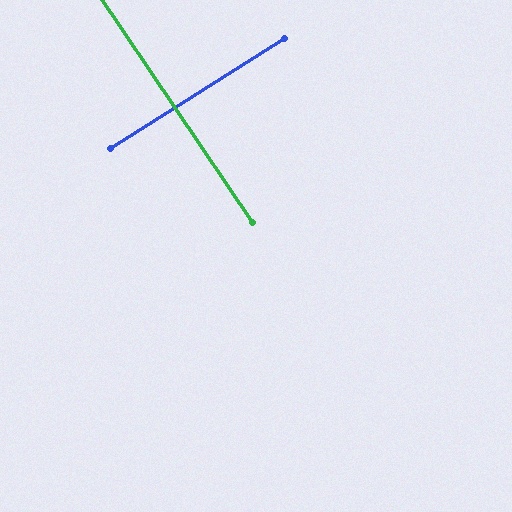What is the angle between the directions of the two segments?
Approximately 89 degrees.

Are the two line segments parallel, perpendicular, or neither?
Perpendicular — they meet at approximately 89°.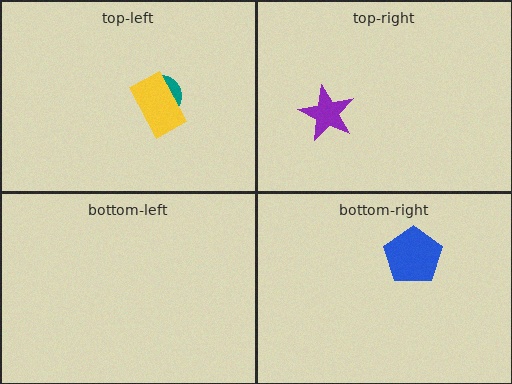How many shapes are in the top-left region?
2.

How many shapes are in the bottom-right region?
1.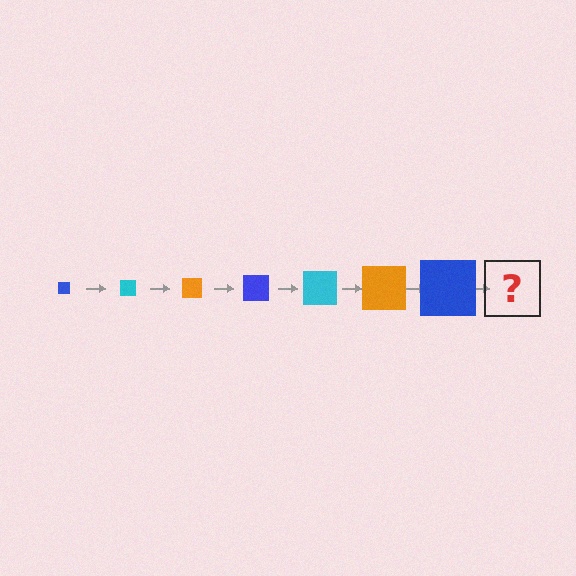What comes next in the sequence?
The next element should be a cyan square, larger than the previous one.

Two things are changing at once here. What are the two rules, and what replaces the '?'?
The two rules are that the square grows larger each step and the color cycles through blue, cyan, and orange. The '?' should be a cyan square, larger than the previous one.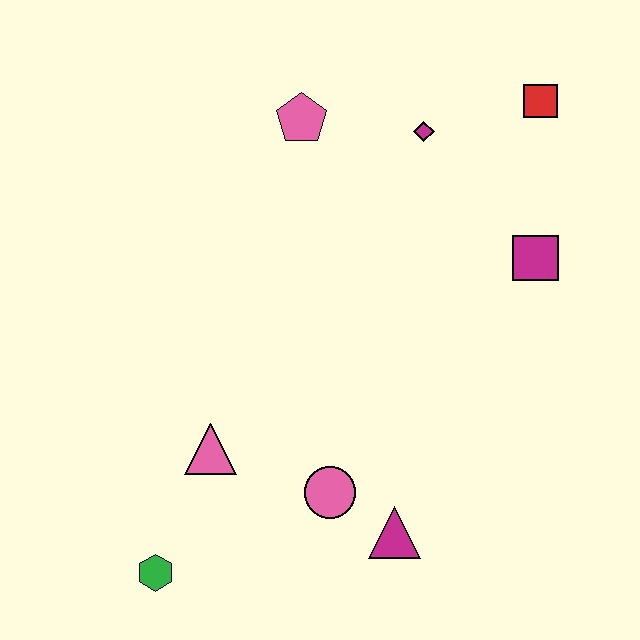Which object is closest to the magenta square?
The red square is closest to the magenta square.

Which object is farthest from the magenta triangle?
The red square is farthest from the magenta triangle.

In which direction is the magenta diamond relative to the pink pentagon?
The magenta diamond is to the right of the pink pentagon.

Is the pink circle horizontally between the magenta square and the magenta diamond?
No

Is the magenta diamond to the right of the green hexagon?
Yes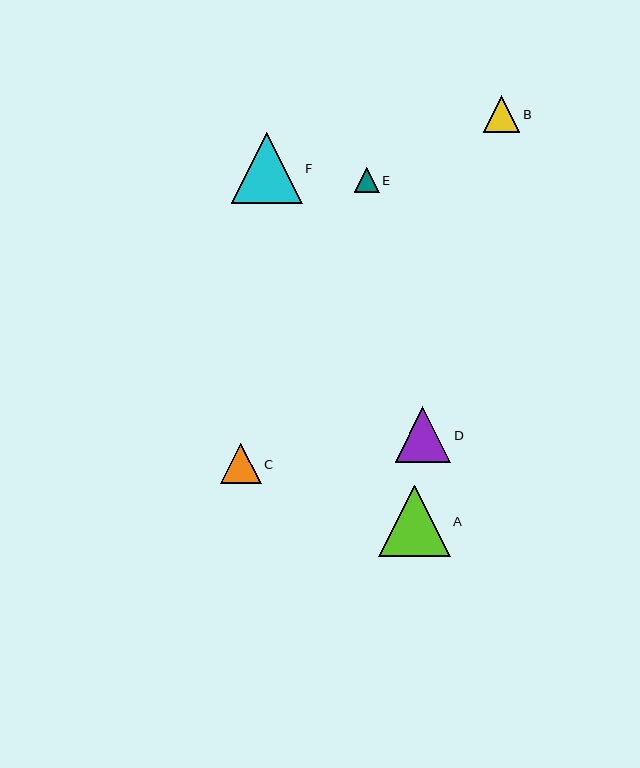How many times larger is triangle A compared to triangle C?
Triangle A is approximately 1.8 times the size of triangle C.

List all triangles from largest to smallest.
From largest to smallest: A, F, D, C, B, E.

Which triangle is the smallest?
Triangle E is the smallest with a size of approximately 25 pixels.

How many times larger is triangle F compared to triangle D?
Triangle F is approximately 1.3 times the size of triangle D.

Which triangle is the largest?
Triangle A is the largest with a size of approximately 71 pixels.